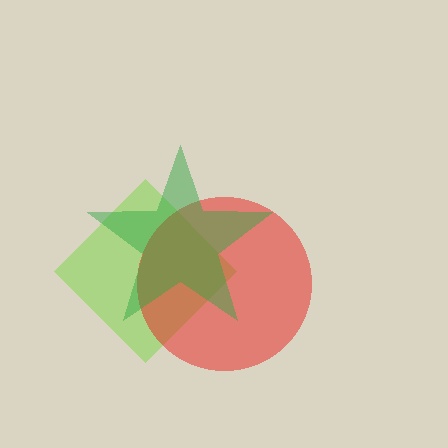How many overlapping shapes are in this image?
There are 3 overlapping shapes in the image.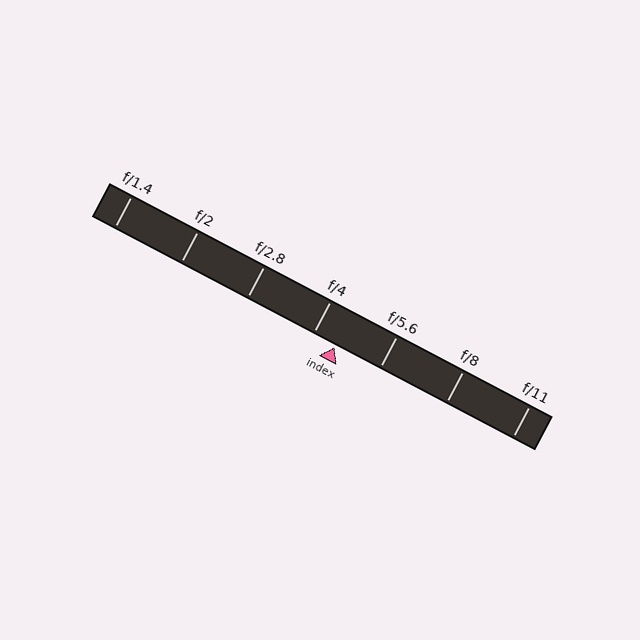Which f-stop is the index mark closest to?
The index mark is closest to f/4.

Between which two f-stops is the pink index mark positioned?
The index mark is between f/4 and f/5.6.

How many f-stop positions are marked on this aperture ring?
There are 7 f-stop positions marked.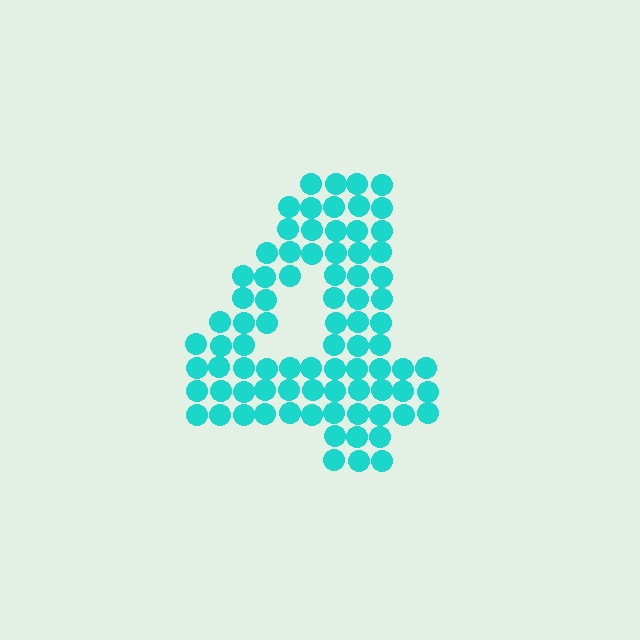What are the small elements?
The small elements are circles.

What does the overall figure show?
The overall figure shows the digit 4.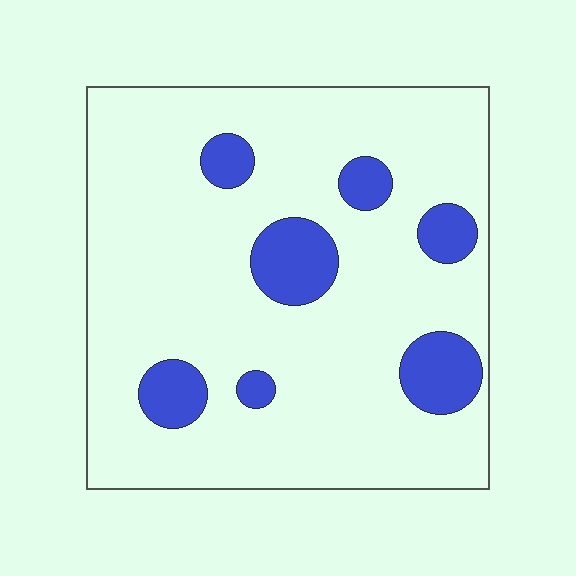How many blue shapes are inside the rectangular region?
7.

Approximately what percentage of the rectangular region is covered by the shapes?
Approximately 15%.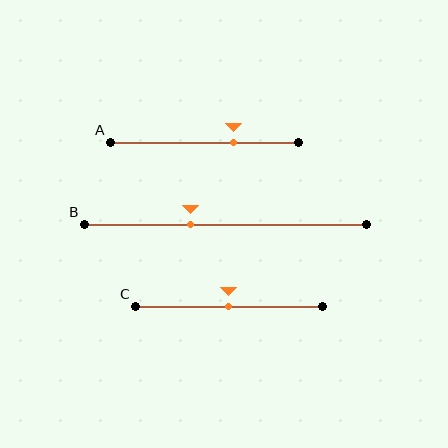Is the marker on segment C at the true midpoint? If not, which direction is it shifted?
Yes, the marker on segment C is at the true midpoint.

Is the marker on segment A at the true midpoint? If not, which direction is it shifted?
No, the marker on segment A is shifted to the right by about 15% of the segment length.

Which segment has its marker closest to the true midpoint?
Segment C has its marker closest to the true midpoint.